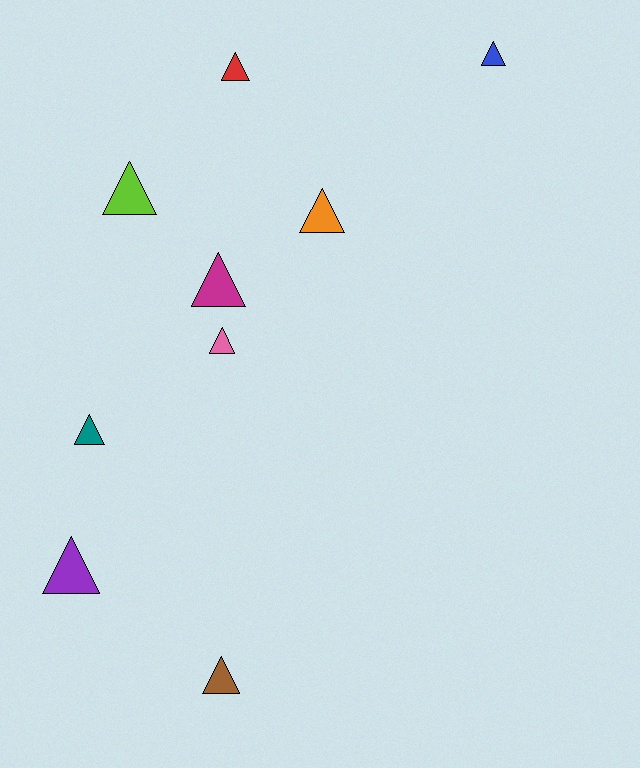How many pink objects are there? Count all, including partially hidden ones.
There is 1 pink object.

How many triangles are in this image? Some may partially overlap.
There are 9 triangles.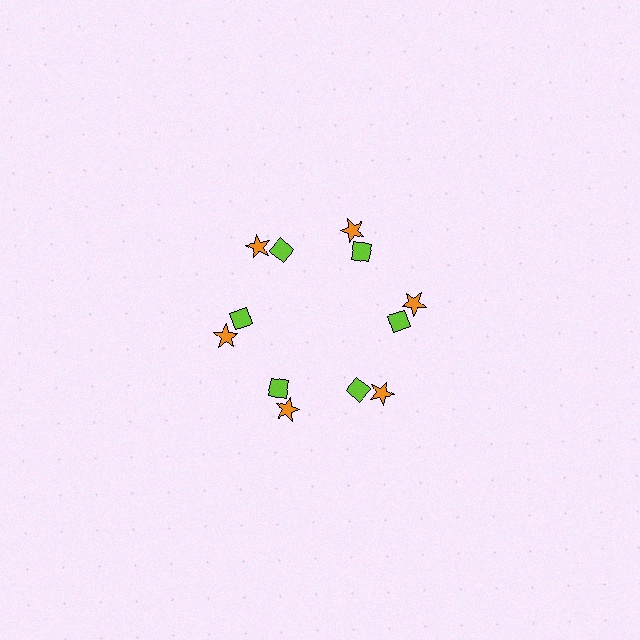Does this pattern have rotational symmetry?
Yes, this pattern has 6-fold rotational symmetry. It looks the same after rotating 60 degrees around the center.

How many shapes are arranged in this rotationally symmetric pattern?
There are 12 shapes, arranged in 6 groups of 2.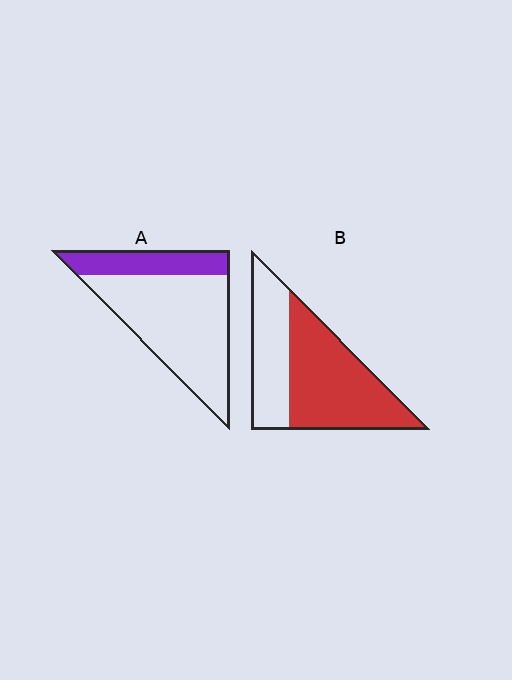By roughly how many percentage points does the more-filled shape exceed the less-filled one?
By roughly 35 percentage points (B over A).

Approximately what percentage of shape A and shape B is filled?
A is approximately 25% and B is approximately 60%.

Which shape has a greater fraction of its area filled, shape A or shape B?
Shape B.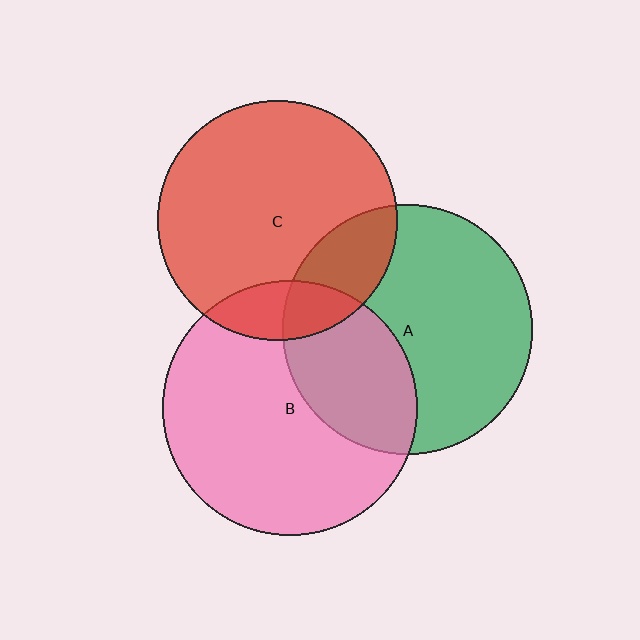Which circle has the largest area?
Circle B (pink).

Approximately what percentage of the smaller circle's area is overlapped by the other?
Approximately 20%.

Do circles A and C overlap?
Yes.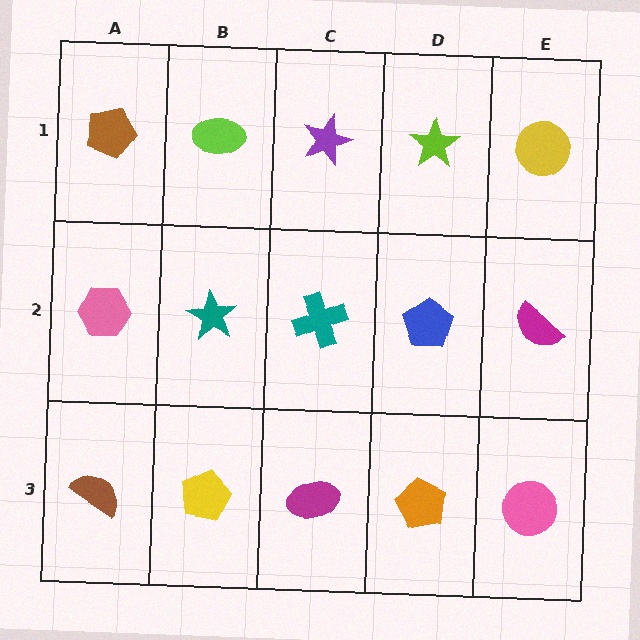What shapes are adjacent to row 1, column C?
A teal cross (row 2, column C), a lime ellipse (row 1, column B), a lime star (row 1, column D).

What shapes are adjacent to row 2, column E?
A yellow circle (row 1, column E), a pink circle (row 3, column E), a blue pentagon (row 2, column D).